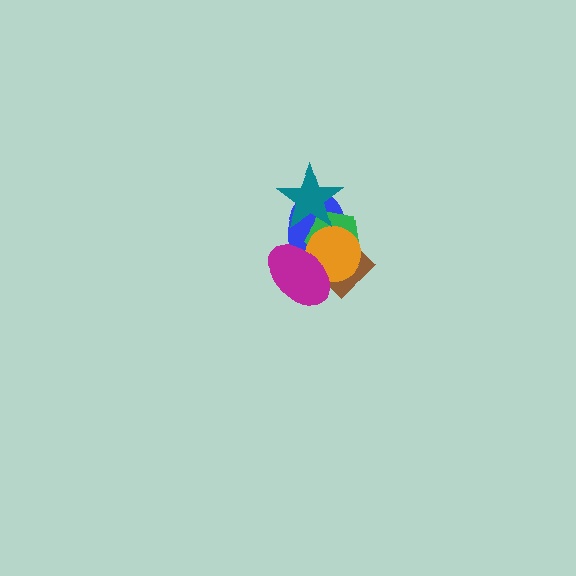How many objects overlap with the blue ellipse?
5 objects overlap with the blue ellipse.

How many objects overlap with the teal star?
2 objects overlap with the teal star.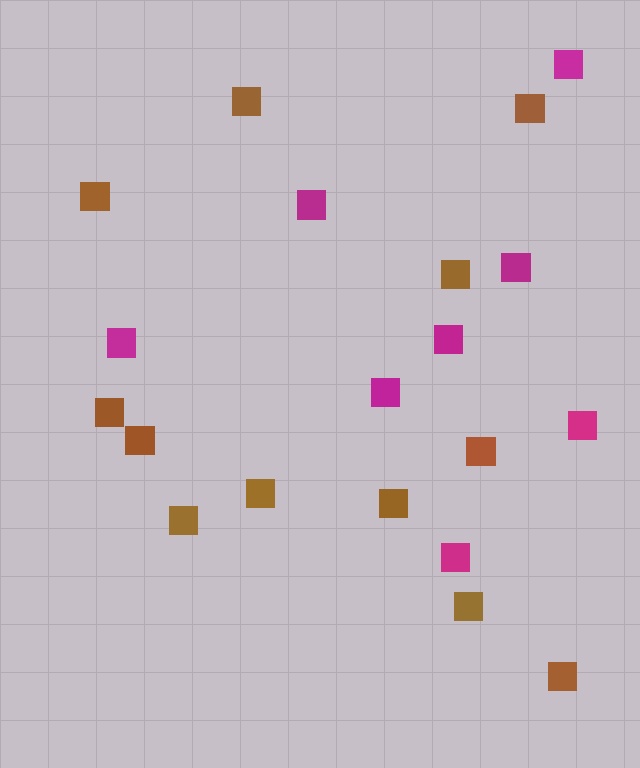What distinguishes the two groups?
There are 2 groups: one group of brown squares (12) and one group of magenta squares (8).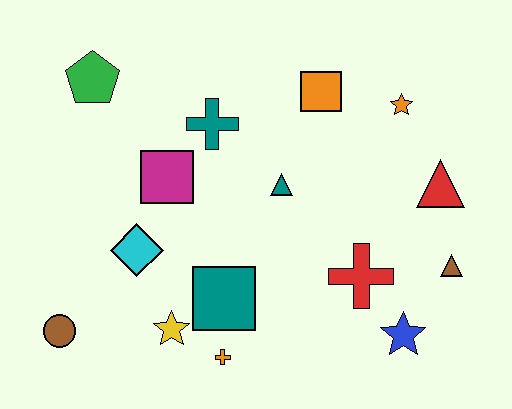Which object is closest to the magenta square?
The teal cross is closest to the magenta square.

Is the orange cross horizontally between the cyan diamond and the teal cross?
No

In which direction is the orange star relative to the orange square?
The orange star is to the right of the orange square.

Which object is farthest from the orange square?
The brown circle is farthest from the orange square.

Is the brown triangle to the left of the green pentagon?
No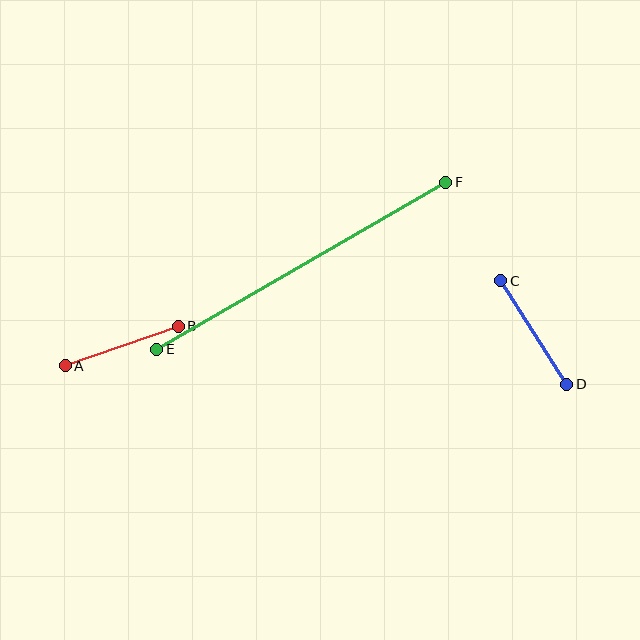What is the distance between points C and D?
The distance is approximately 123 pixels.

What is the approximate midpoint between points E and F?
The midpoint is at approximately (301, 266) pixels.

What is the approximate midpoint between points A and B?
The midpoint is at approximately (122, 346) pixels.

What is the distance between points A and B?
The distance is approximately 120 pixels.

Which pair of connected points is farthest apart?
Points E and F are farthest apart.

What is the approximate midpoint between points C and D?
The midpoint is at approximately (534, 332) pixels.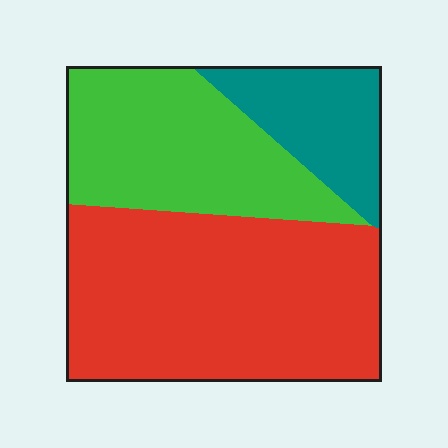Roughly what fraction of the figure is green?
Green covers roughly 30% of the figure.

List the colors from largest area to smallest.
From largest to smallest: red, green, teal.